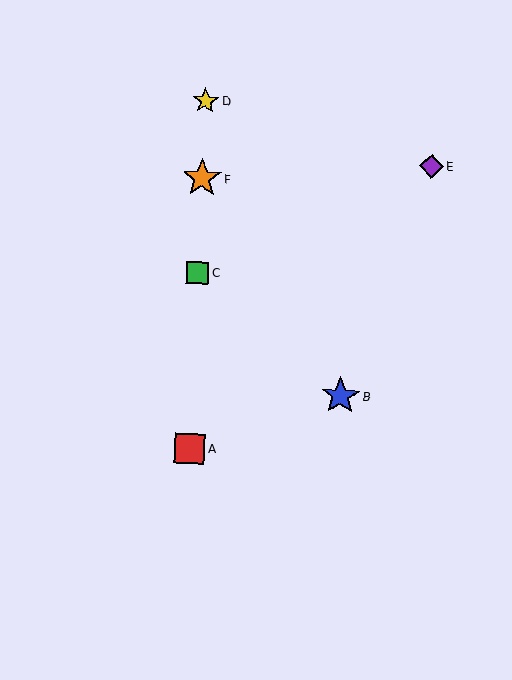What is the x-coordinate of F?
Object F is at x≈202.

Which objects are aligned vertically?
Objects A, C, D, F are aligned vertically.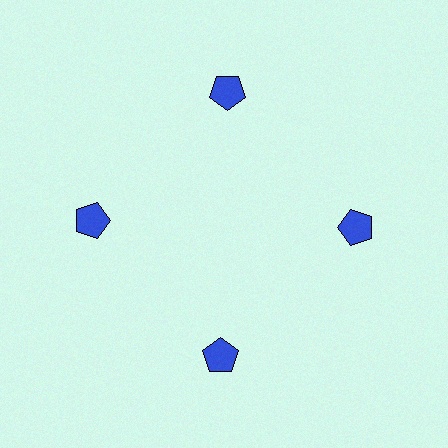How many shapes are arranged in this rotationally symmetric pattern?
There are 4 shapes, arranged in 4 groups of 1.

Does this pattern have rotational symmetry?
Yes, this pattern has 4-fold rotational symmetry. It looks the same after rotating 90 degrees around the center.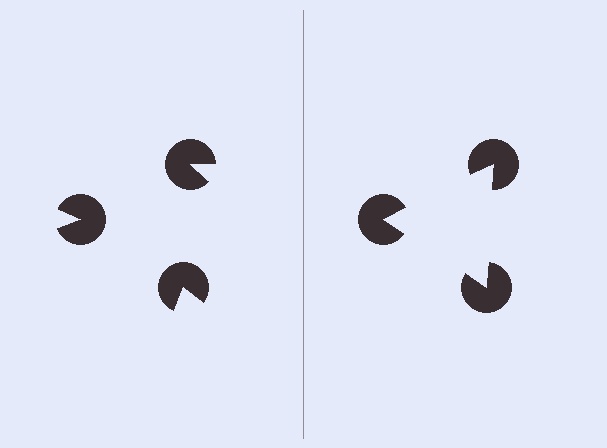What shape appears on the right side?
An illusory triangle.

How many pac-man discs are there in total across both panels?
6 — 3 on each side.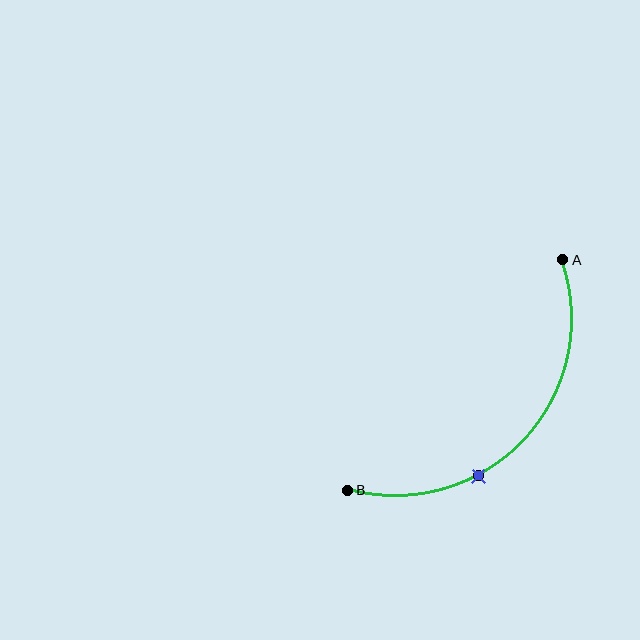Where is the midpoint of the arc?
The arc midpoint is the point on the curve farthest from the straight line joining A and B. It sits below and to the right of that line.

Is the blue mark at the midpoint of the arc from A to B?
No. The blue mark lies on the arc but is closer to endpoint B. The arc midpoint would be at the point on the curve equidistant along the arc from both A and B.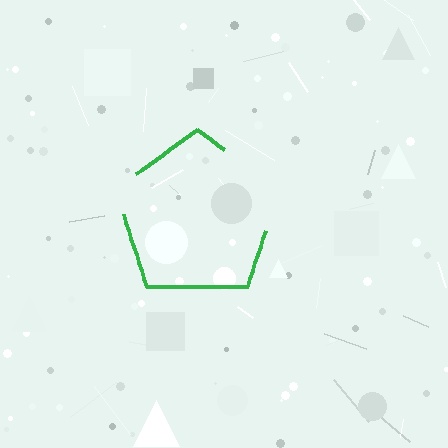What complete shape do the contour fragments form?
The contour fragments form a pentagon.